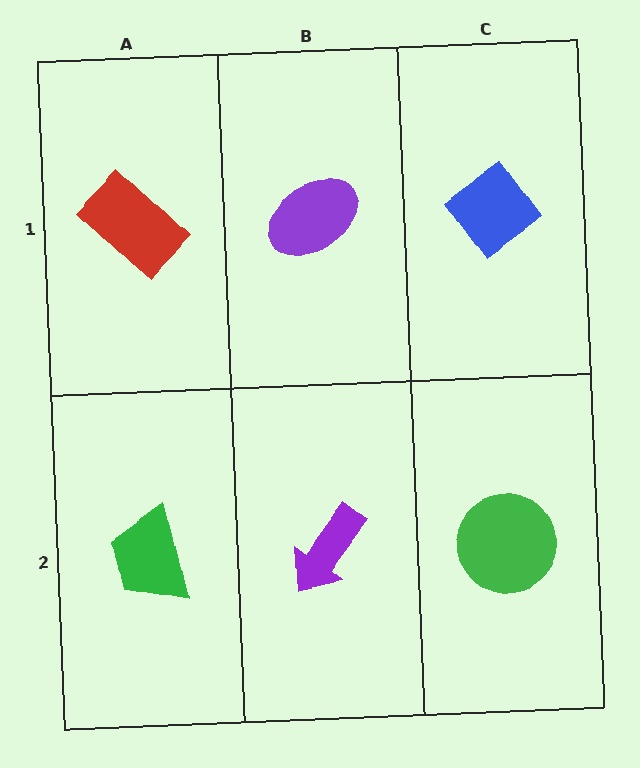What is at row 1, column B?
A purple ellipse.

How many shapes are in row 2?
3 shapes.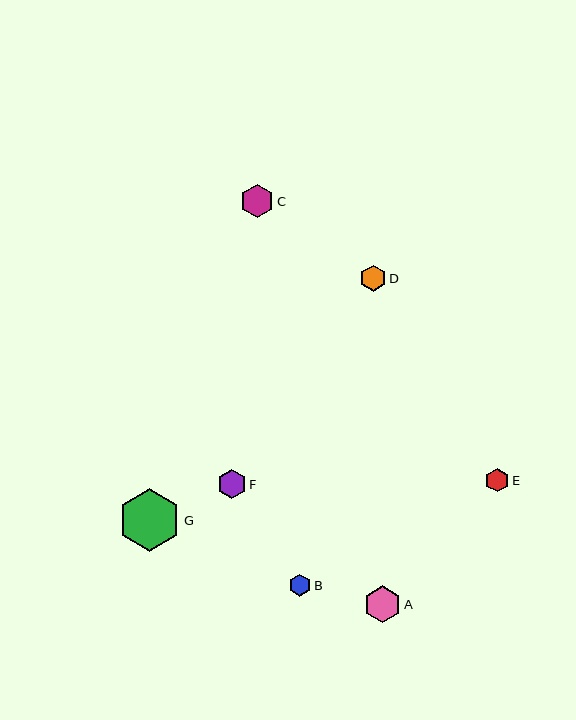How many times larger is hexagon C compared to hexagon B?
Hexagon C is approximately 1.5 times the size of hexagon B.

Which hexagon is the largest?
Hexagon G is the largest with a size of approximately 62 pixels.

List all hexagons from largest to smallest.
From largest to smallest: G, A, C, F, D, E, B.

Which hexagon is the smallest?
Hexagon B is the smallest with a size of approximately 22 pixels.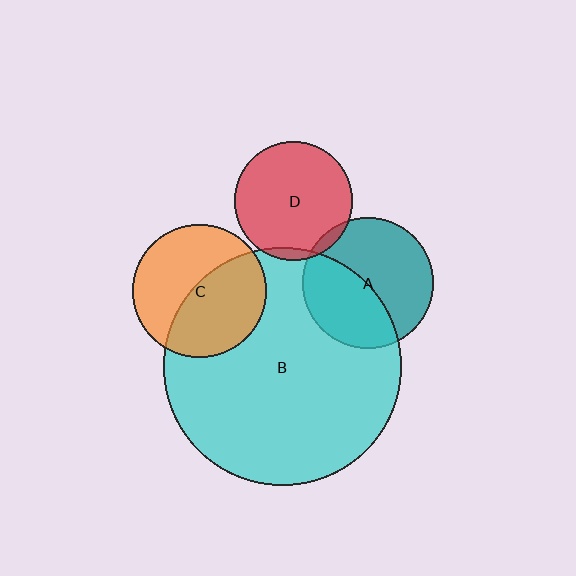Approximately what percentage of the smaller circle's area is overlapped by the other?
Approximately 5%.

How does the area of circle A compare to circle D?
Approximately 1.2 times.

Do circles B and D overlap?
Yes.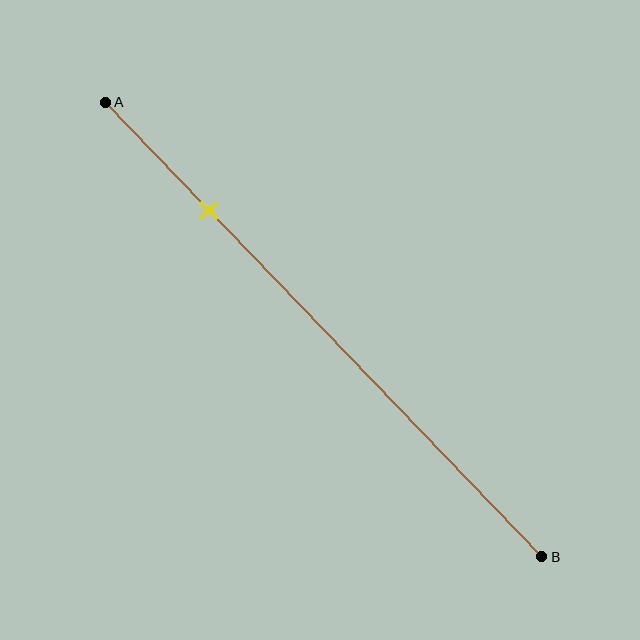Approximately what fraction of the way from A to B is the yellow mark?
The yellow mark is approximately 25% of the way from A to B.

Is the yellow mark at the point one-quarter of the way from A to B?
Yes, the mark is approximately at the one-quarter point.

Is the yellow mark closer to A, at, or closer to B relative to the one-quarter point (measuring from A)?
The yellow mark is approximately at the one-quarter point of segment AB.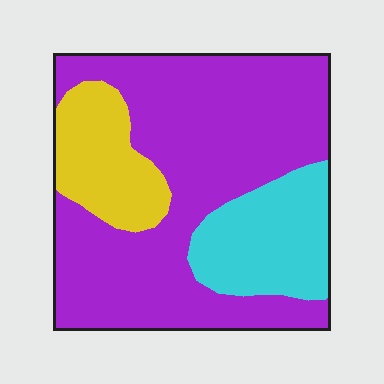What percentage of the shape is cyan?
Cyan covers about 20% of the shape.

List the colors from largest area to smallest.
From largest to smallest: purple, cyan, yellow.